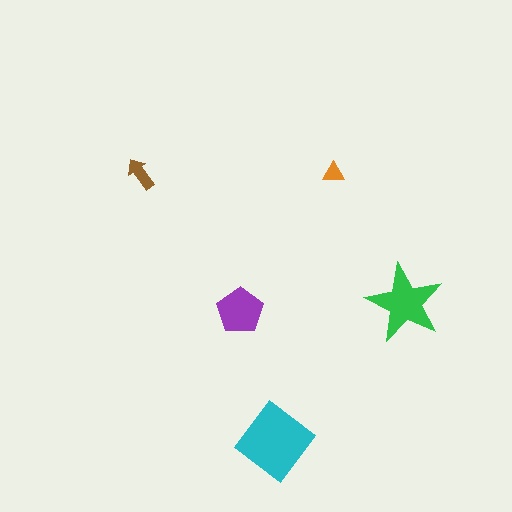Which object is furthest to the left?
The brown arrow is leftmost.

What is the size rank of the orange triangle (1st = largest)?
5th.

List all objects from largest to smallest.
The cyan diamond, the green star, the purple pentagon, the brown arrow, the orange triangle.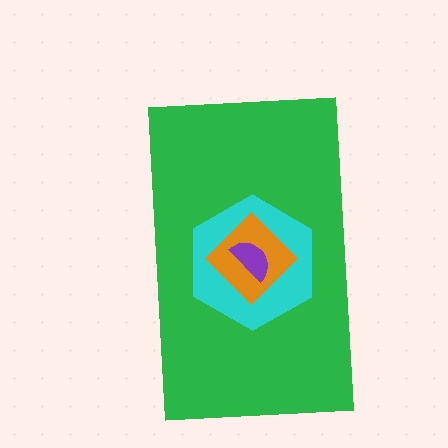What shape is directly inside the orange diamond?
The purple semicircle.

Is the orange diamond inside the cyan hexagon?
Yes.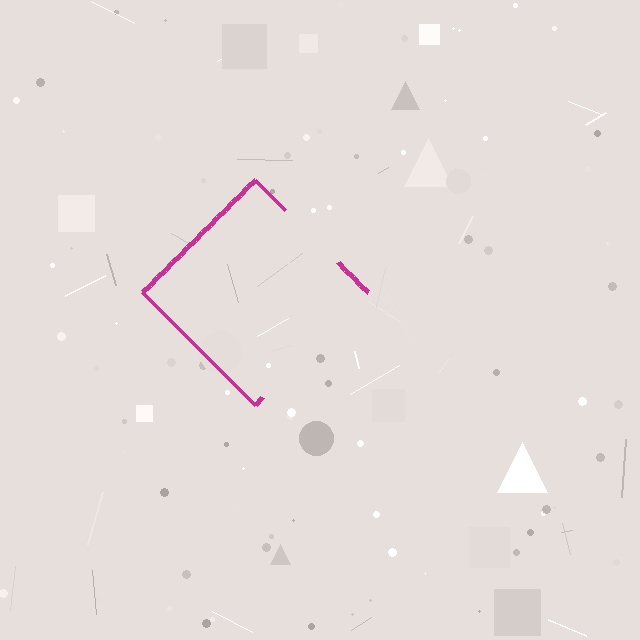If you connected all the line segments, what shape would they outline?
They would outline a diamond.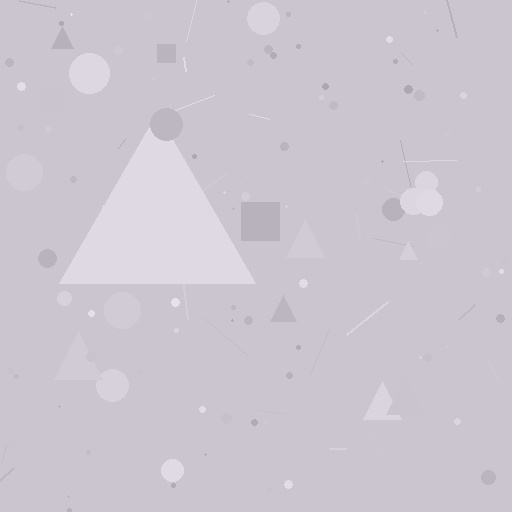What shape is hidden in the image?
A triangle is hidden in the image.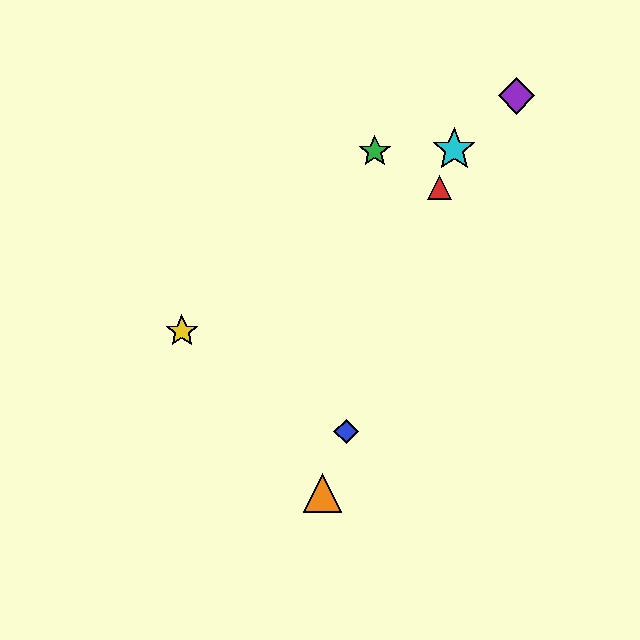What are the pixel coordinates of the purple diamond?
The purple diamond is at (516, 96).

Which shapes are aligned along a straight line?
The red triangle, the blue diamond, the orange triangle, the cyan star are aligned along a straight line.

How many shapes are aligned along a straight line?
4 shapes (the red triangle, the blue diamond, the orange triangle, the cyan star) are aligned along a straight line.